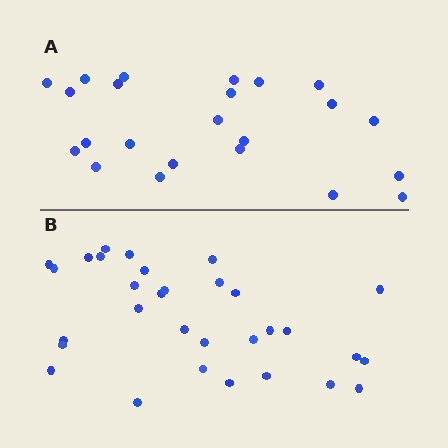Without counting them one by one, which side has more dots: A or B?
Region B (the bottom region) has more dots.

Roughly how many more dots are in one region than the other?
Region B has roughly 8 or so more dots than region A.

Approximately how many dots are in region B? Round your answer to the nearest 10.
About 30 dots. (The exact count is 31, which rounds to 30.)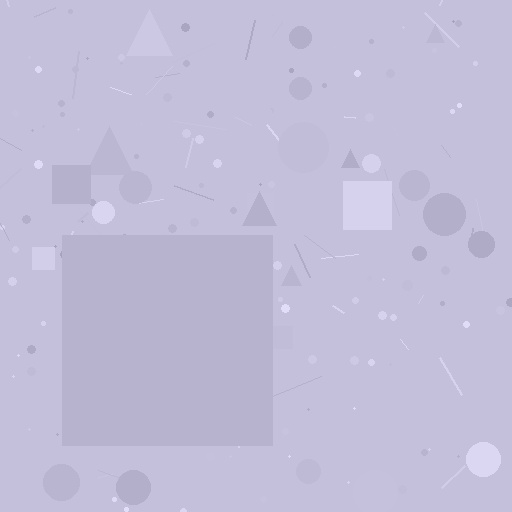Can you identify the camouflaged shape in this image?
The camouflaged shape is a square.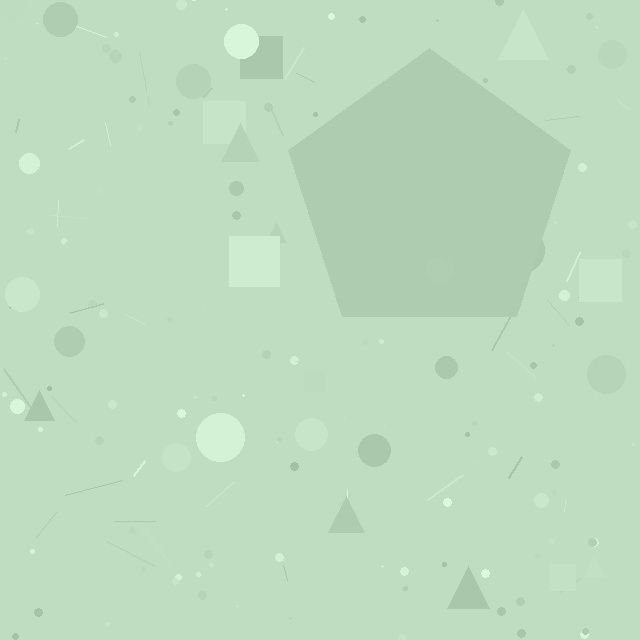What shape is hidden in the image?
A pentagon is hidden in the image.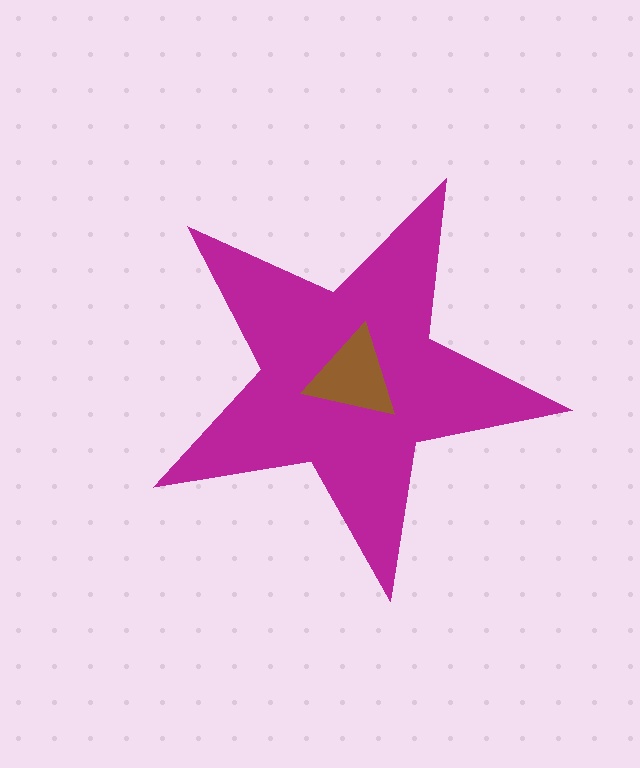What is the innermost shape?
The brown triangle.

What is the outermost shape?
The magenta star.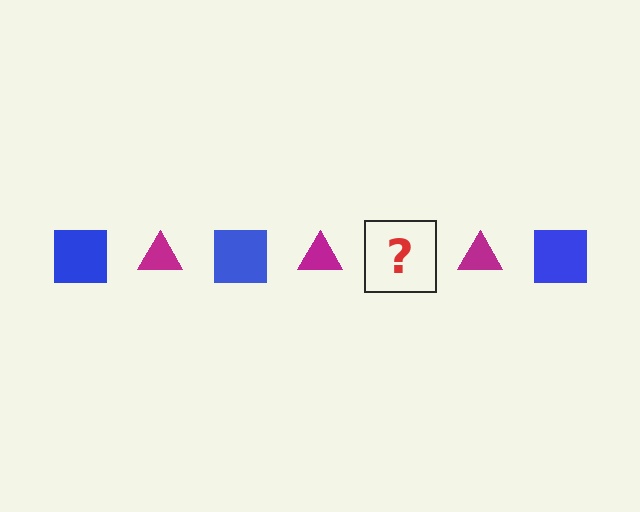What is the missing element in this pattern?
The missing element is a blue square.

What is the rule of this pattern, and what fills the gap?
The rule is that the pattern alternates between blue square and magenta triangle. The gap should be filled with a blue square.